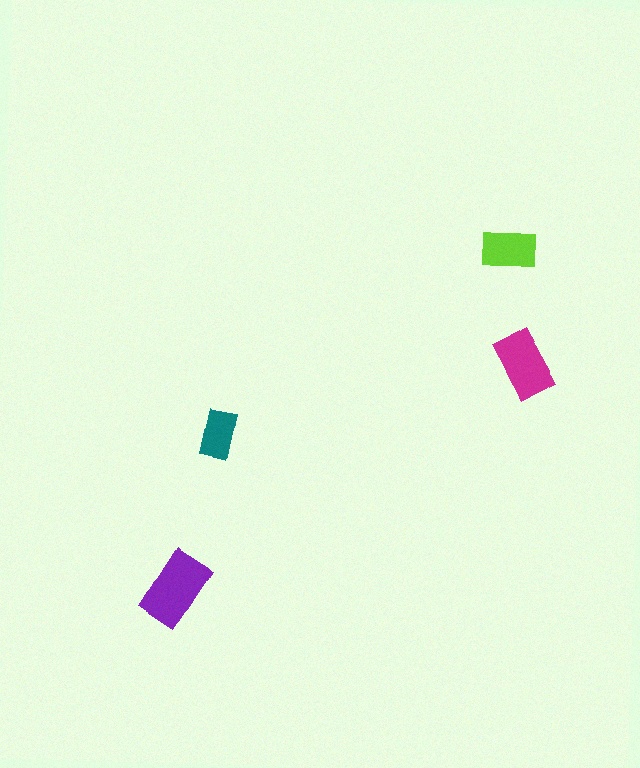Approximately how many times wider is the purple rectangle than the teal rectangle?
About 1.5 times wider.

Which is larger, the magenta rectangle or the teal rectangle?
The magenta one.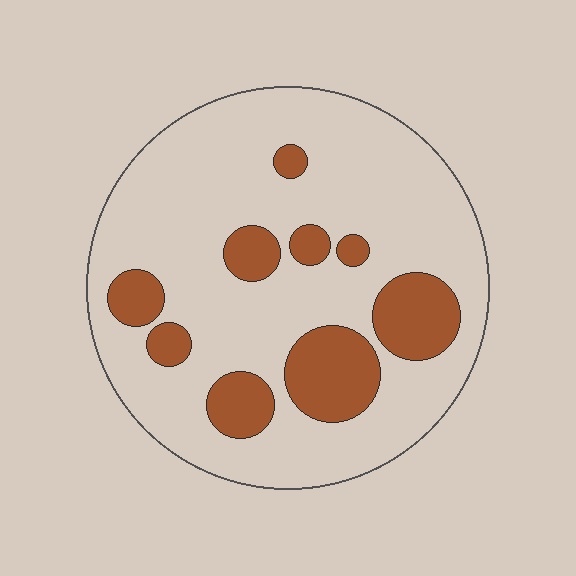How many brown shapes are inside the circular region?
9.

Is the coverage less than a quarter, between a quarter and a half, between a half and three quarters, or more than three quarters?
Less than a quarter.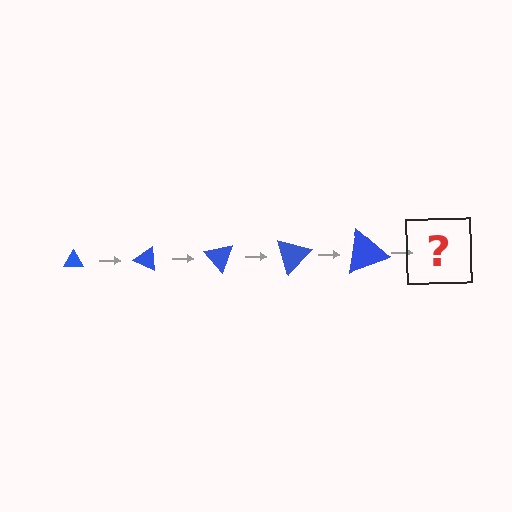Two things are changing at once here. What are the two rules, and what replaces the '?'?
The two rules are that the triangle grows larger each step and it rotates 25 degrees each step. The '?' should be a triangle, larger than the previous one and rotated 125 degrees from the start.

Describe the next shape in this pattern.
It should be a triangle, larger than the previous one and rotated 125 degrees from the start.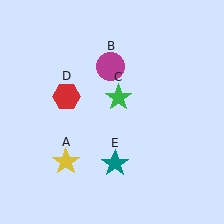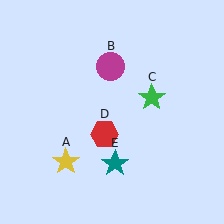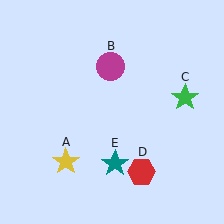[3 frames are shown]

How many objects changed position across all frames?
2 objects changed position: green star (object C), red hexagon (object D).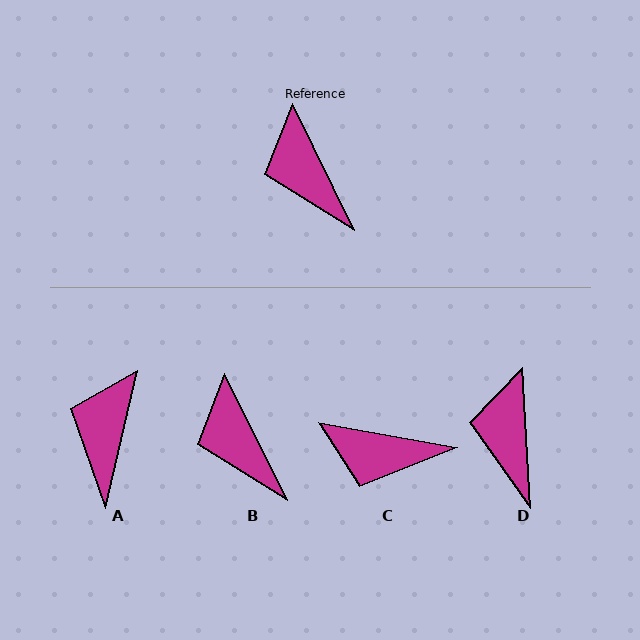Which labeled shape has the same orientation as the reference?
B.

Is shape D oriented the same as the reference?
No, it is off by about 23 degrees.